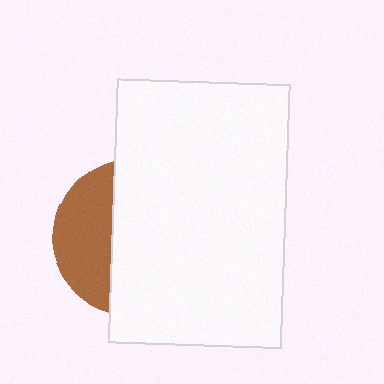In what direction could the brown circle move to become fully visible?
The brown circle could move left. That would shift it out from behind the white rectangle entirely.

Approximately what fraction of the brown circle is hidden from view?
Roughly 65% of the brown circle is hidden behind the white rectangle.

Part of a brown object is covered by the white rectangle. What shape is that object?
It is a circle.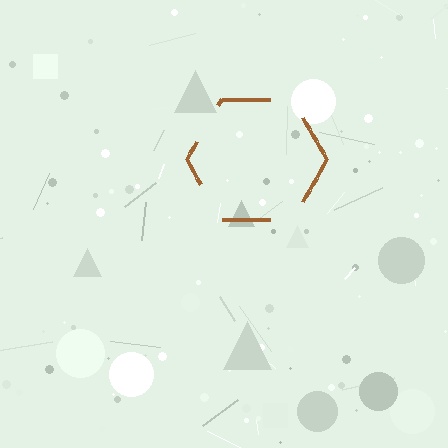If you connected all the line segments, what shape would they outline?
They would outline a hexagon.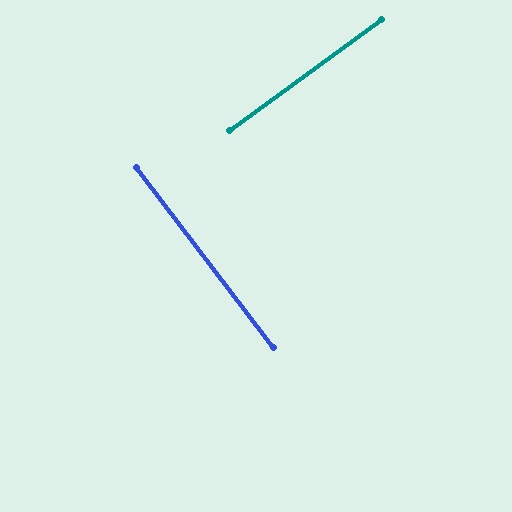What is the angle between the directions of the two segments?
Approximately 89 degrees.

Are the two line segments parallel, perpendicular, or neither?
Perpendicular — they meet at approximately 89°.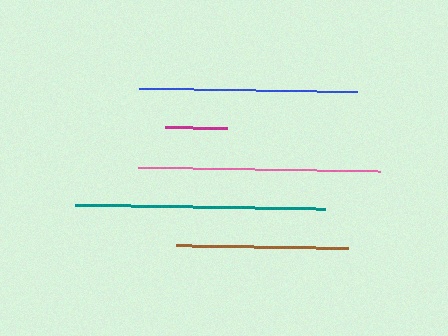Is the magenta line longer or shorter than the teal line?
The teal line is longer than the magenta line.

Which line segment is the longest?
The teal line is the longest at approximately 250 pixels.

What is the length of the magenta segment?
The magenta segment is approximately 61 pixels long.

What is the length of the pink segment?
The pink segment is approximately 242 pixels long.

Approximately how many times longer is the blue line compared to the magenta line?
The blue line is approximately 3.6 times the length of the magenta line.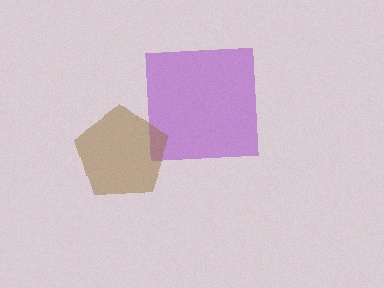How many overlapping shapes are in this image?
There are 2 overlapping shapes in the image.